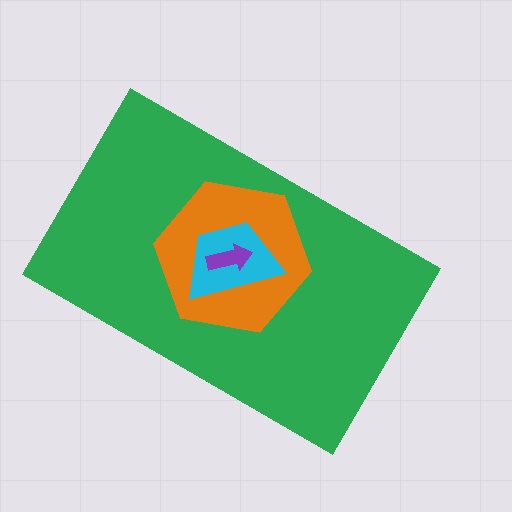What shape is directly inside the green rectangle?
The orange hexagon.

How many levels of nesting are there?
4.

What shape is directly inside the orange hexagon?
The cyan trapezoid.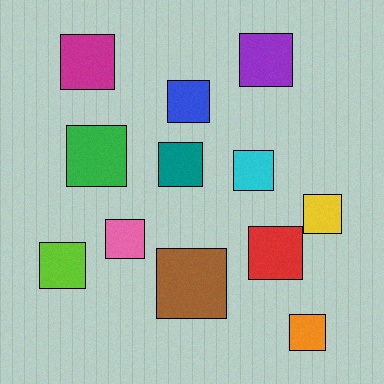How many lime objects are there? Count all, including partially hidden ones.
There is 1 lime object.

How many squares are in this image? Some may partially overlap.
There are 12 squares.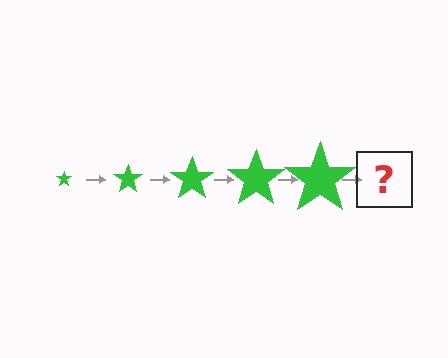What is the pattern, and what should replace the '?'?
The pattern is that the star gets progressively larger each step. The '?' should be a green star, larger than the previous one.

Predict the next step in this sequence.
The next step is a green star, larger than the previous one.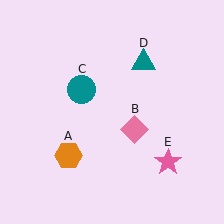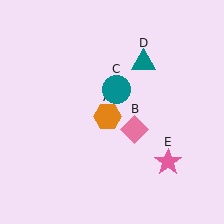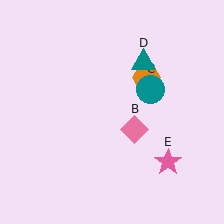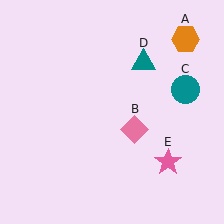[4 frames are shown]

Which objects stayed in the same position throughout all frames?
Pink diamond (object B) and teal triangle (object D) and pink star (object E) remained stationary.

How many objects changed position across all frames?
2 objects changed position: orange hexagon (object A), teal circle (object C).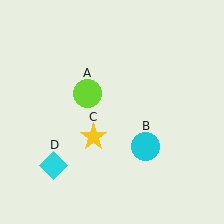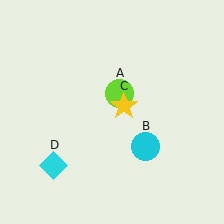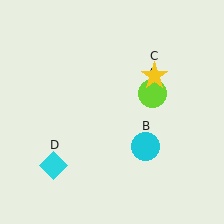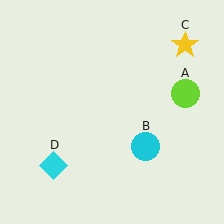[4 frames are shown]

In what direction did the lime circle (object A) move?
The lime circle (object A) moved right.